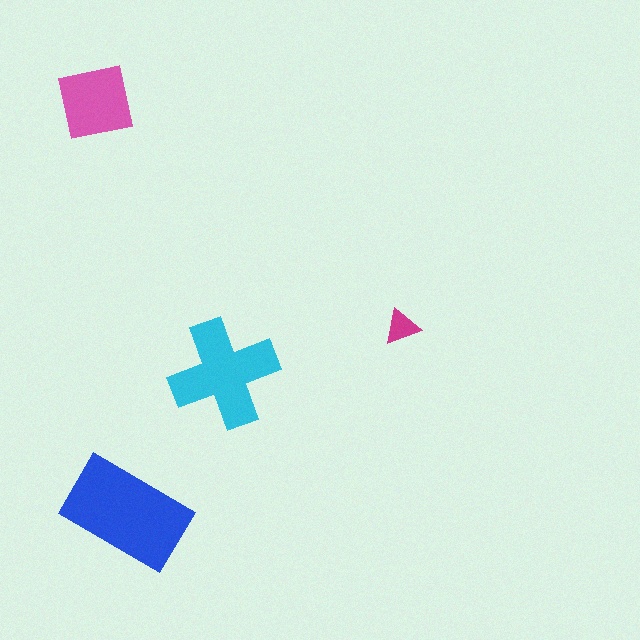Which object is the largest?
The blue rectangle.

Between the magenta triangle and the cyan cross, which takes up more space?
The cyan cross.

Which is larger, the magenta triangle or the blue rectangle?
The blue rectangle.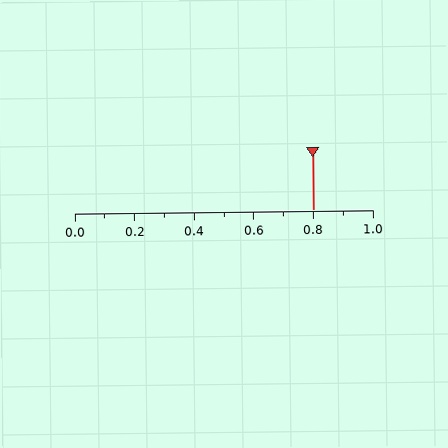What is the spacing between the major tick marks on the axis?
The major ticks are spaced 0.2 apart.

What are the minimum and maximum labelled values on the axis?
The axis runs from 0.0 to 1.0.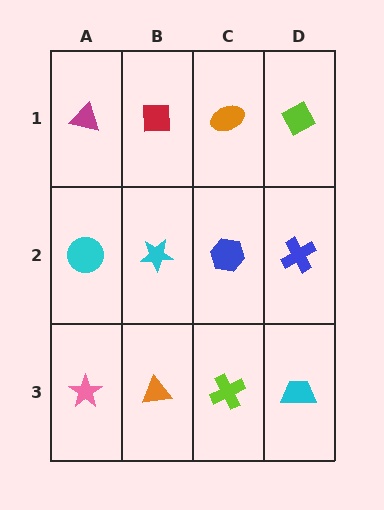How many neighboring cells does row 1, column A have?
2.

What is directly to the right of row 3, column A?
An orange triangle.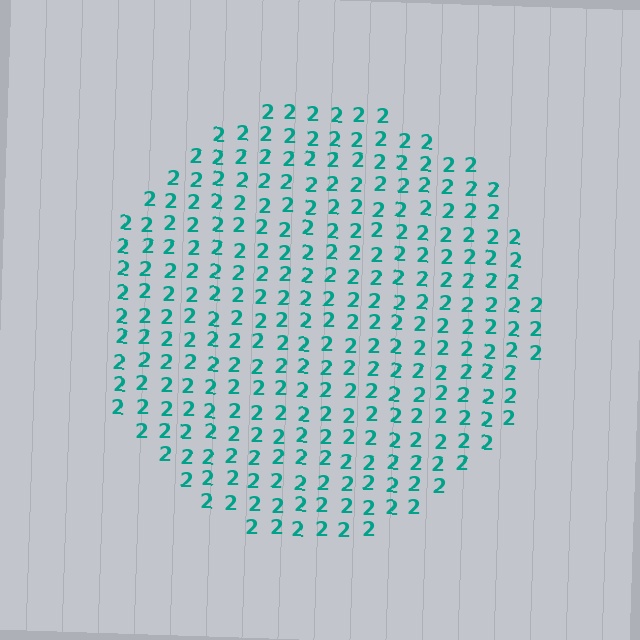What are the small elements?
The small elements are digit 2's.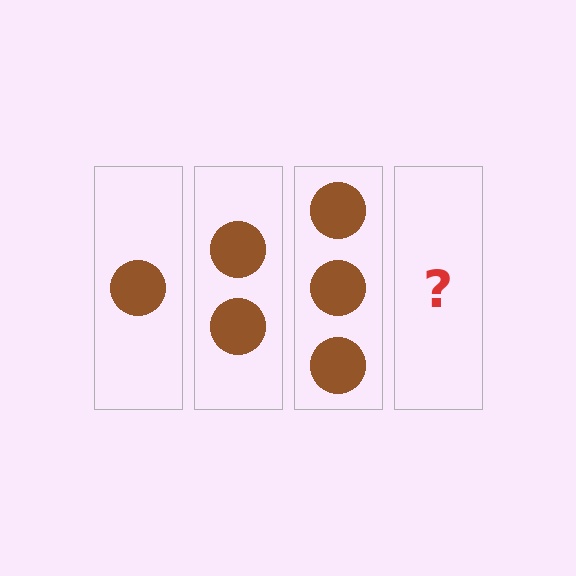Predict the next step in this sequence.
The next step is 4 circles.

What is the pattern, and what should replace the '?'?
The pattern is that each step adds one more circle. The '?' should be 4 circles.